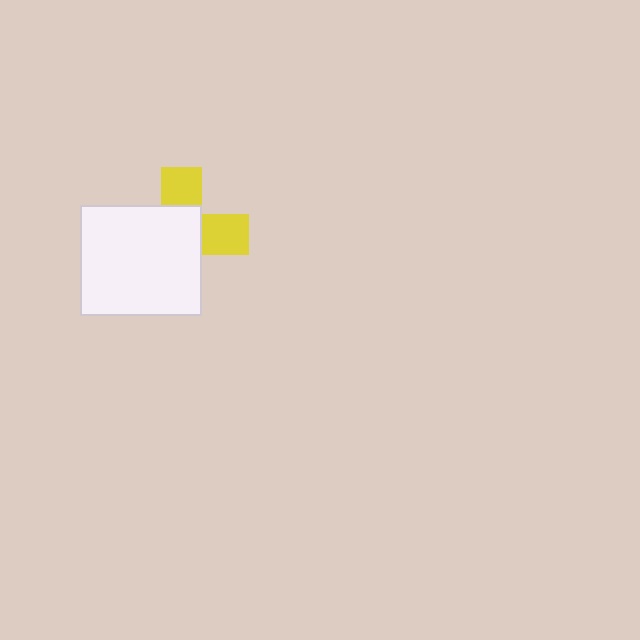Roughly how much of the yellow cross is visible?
A small part of it is visible (roughly 38%).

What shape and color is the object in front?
The object in front is a white rectangle.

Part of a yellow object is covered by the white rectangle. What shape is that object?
It is a cross.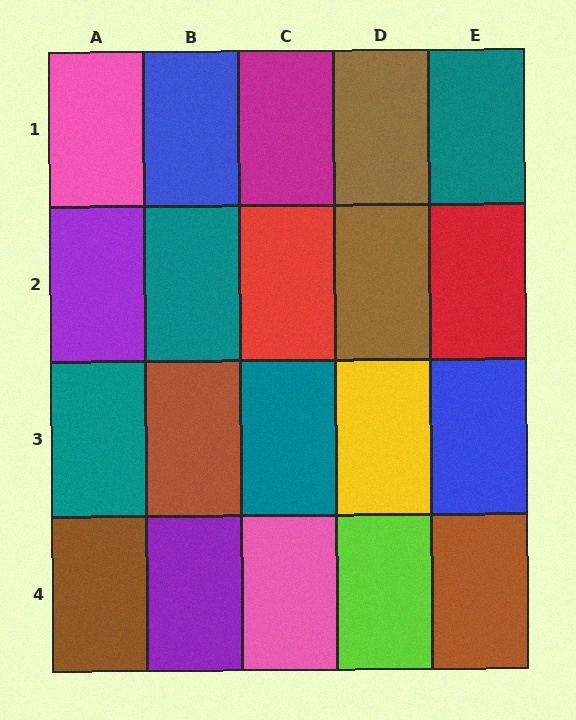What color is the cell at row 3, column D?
Yellow.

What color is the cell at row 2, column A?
Purple.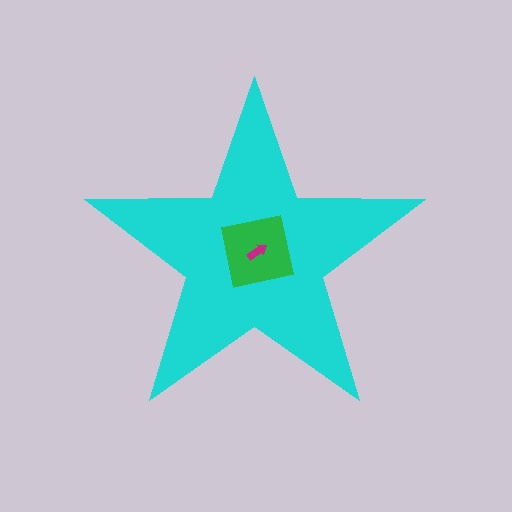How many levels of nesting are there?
3.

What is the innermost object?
The magenta arrow.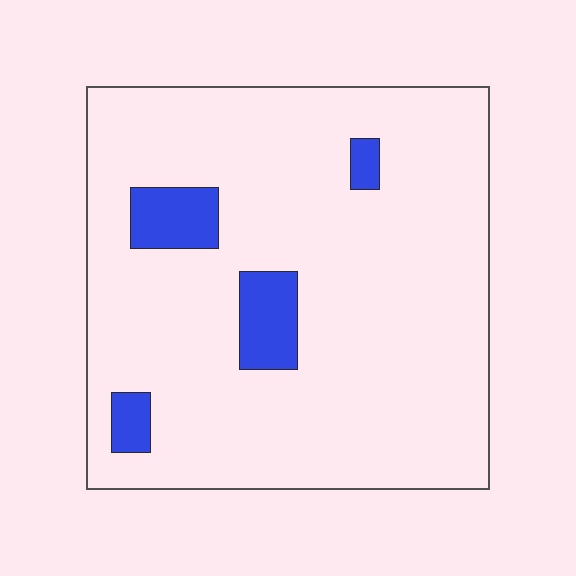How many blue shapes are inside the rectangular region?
4.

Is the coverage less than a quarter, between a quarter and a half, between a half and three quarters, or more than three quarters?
Less than a quarter.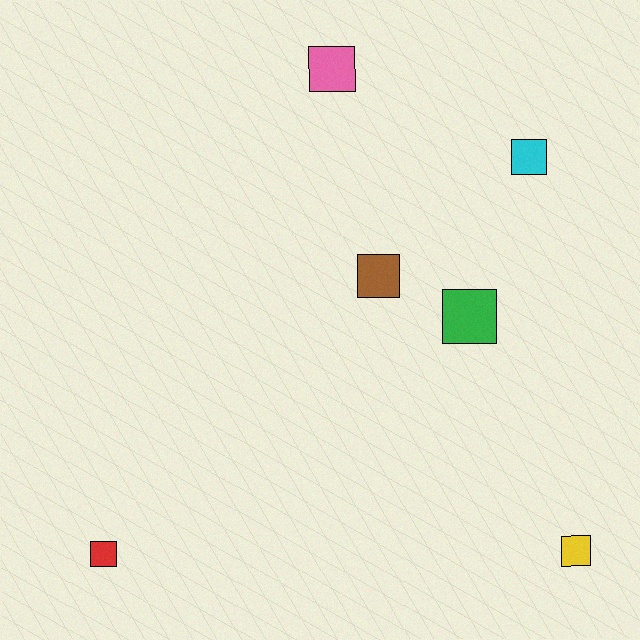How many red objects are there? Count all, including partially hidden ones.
There is 1 red object.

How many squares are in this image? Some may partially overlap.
There are 6 squares.